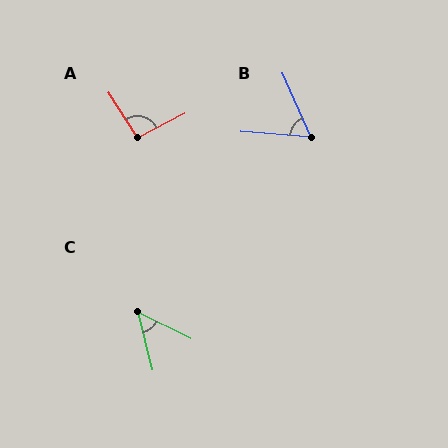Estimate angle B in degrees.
Approximately 62 degrees.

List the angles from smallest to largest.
C (49°), B (62°), A (95°).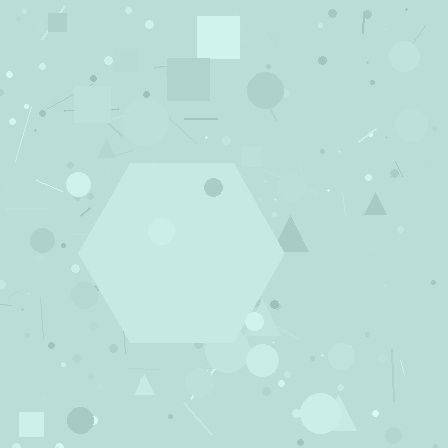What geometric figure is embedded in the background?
A hexagon is embedded in the background.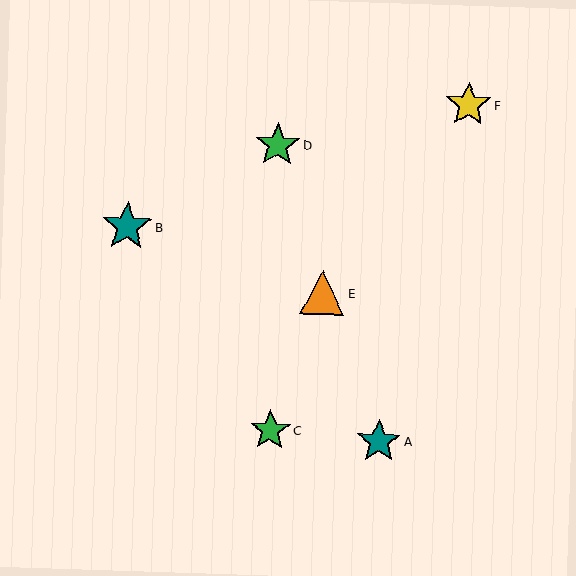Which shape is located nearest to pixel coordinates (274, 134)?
The green star (labeled D) at (278, 145) is nearest to that location.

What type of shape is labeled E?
Shape E is an orange triangle.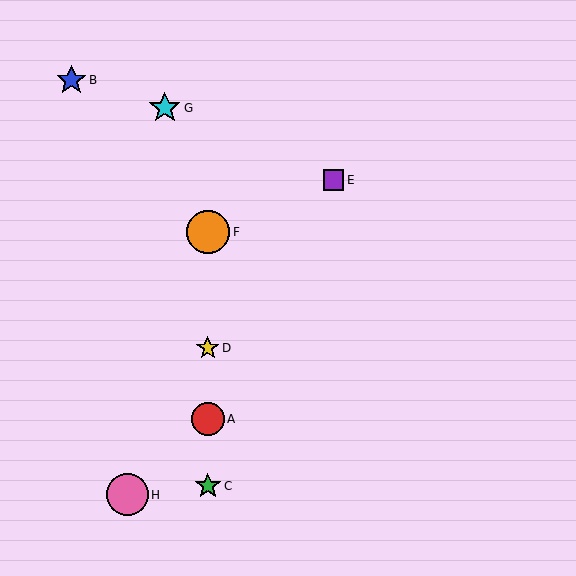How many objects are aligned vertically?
4 objects (A, C, D, F) are aligned vertically.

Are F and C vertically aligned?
Yes, both are at x≈208.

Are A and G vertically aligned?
No, A is at x≈208 and G is at x≈165.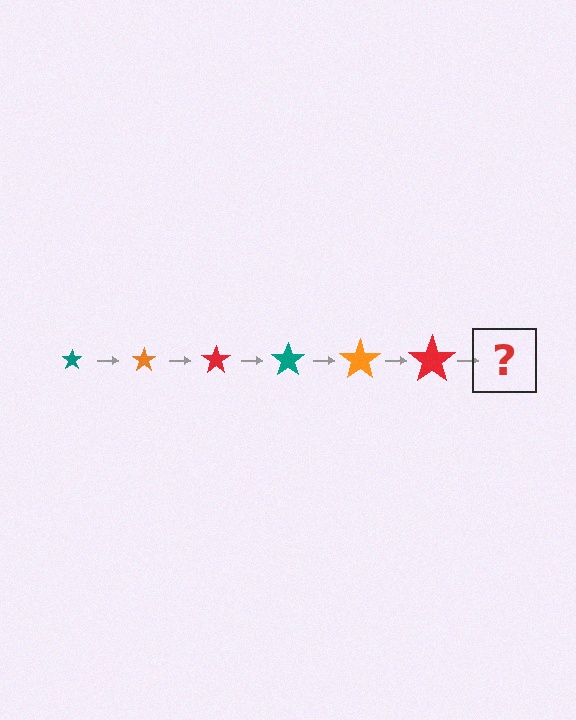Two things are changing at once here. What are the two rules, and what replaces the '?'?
The two rules are that the star grows larger each step and the color cycles through teal, orange, and red. The '?' should be a teal star, larger than the previous one.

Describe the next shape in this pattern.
It should be a teal star, larger than the previous one.